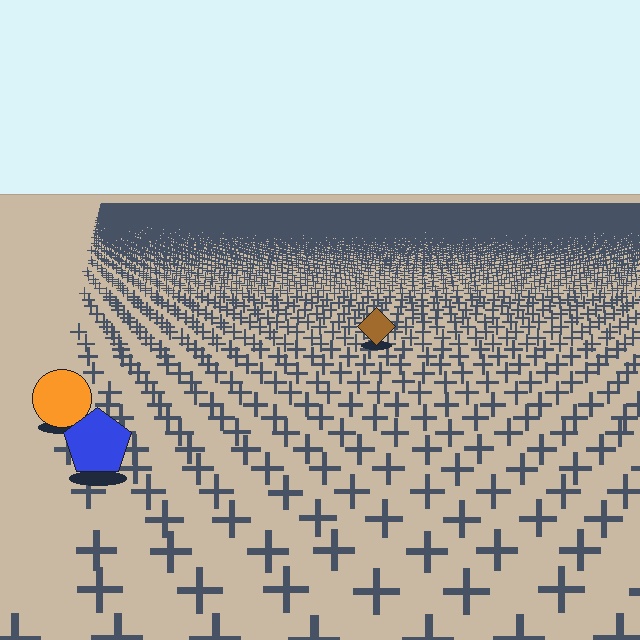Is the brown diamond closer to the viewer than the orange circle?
No. The orange circle is closer — you can tell from the texture gradient: the ground texture is coarser near it.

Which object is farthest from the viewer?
The brown diamond is farthest from the viewer. It appears smaller and the ground texture around it is denser.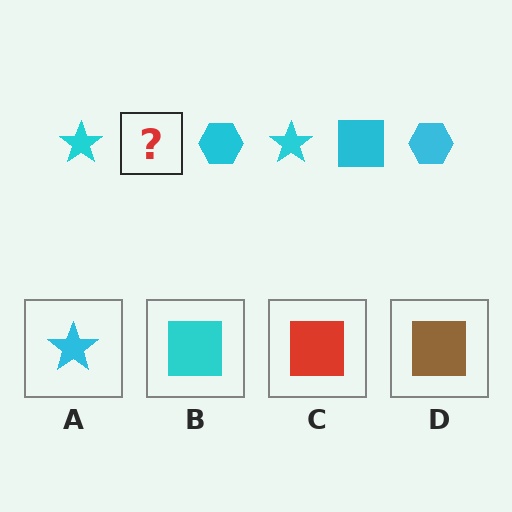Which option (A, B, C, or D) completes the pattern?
B.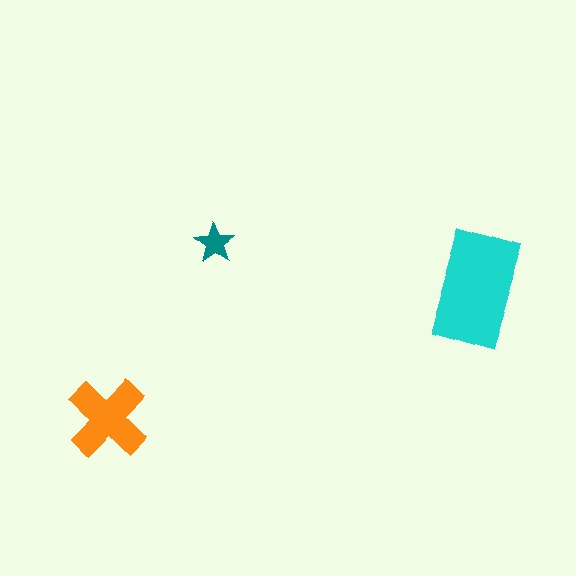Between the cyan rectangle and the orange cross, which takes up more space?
The cyan rectangle.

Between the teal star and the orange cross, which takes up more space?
The orange cross.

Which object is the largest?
The cyan rectangle.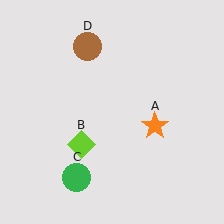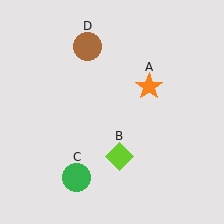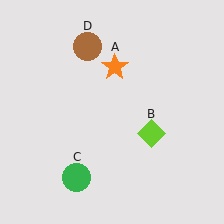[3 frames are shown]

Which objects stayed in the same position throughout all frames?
Green circle (object C) and brown circle (object D) remained stationary.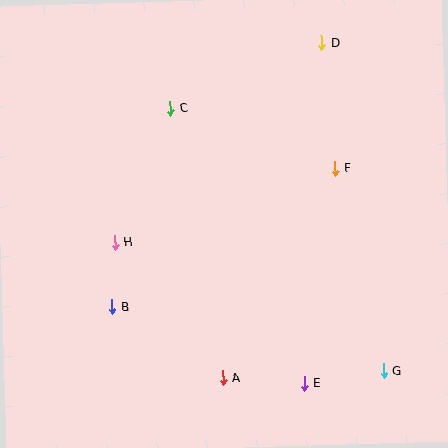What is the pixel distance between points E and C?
The distance between E and C is 306 pixels.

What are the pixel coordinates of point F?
Point F is at (335, 168).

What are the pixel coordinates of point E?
Point E is at (304, 383).